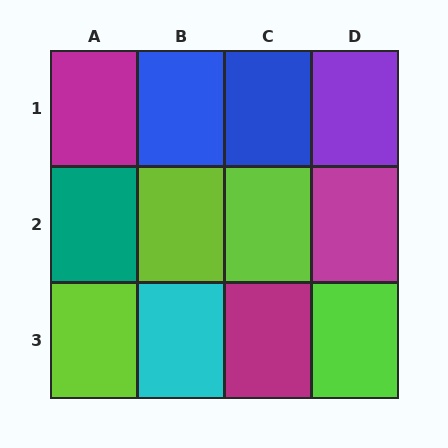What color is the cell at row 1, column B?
Blue.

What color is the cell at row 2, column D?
Magenta.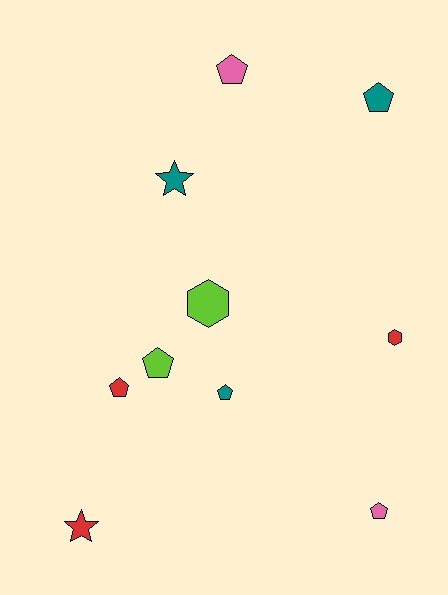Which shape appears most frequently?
Pentagon, with 6 objects.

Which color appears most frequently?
Teal, with 3 objects.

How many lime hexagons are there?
There is 1 lime hexagon.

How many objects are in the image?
There are 10 objects.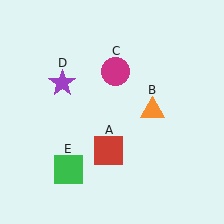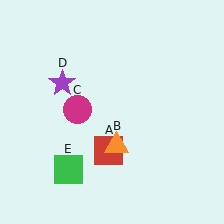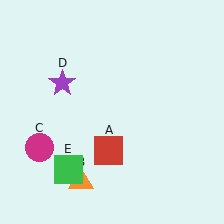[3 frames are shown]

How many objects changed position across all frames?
2 objects changed position: orange triangle (object B), magenta circle (object C).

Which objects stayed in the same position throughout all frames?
Red square (object A) and purple star (object D) and green square (object E) remained stationary.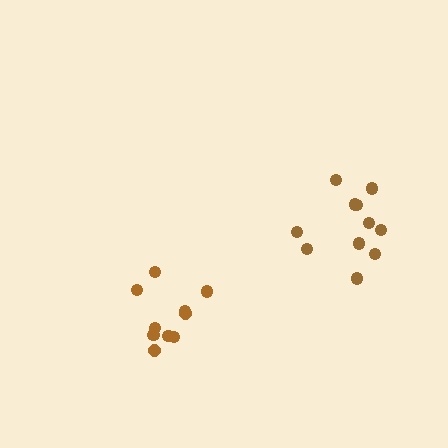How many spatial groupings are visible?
There are 2 spatial groupings.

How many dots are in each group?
Group 1: 10 dots, Group 2: 11 dots (21 total).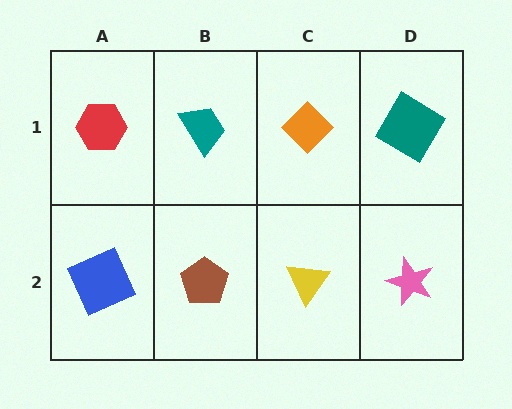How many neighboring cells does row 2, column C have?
3.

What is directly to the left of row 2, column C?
A brown pentagon.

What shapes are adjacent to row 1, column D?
A pink star (row 2, column D), an orange diamond (row 1, column C).